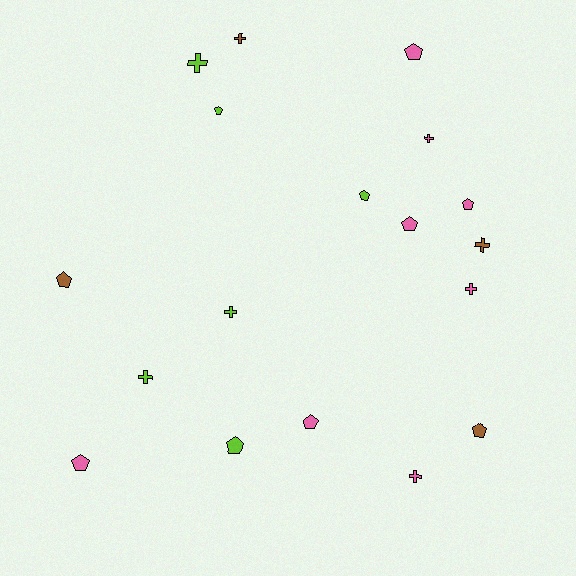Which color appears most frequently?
Pink, with 8 objects.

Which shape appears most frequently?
Pentagon, with 10 objects.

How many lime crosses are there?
There are 3 lime crosses.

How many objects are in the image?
There are 18 objects.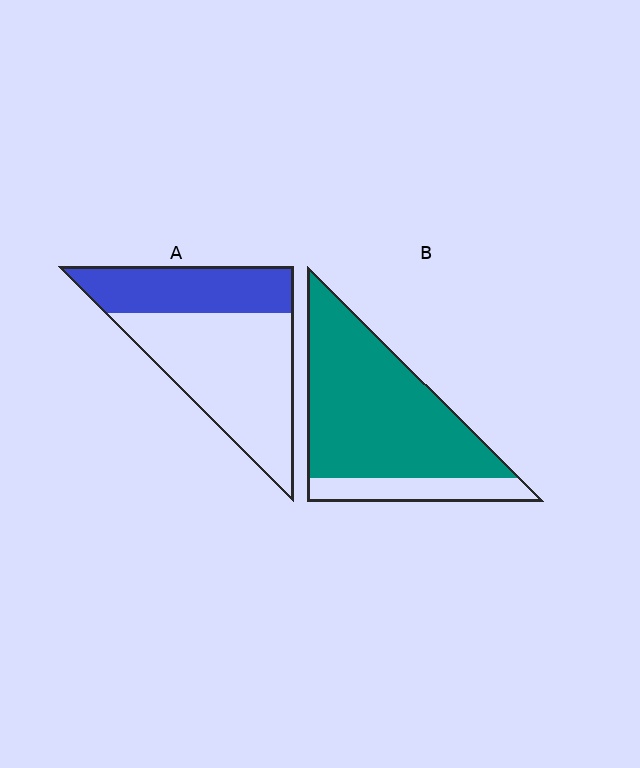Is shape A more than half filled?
No.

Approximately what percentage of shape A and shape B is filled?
A is approximately 35% and B is approximately 80%.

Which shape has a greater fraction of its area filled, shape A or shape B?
Shape B.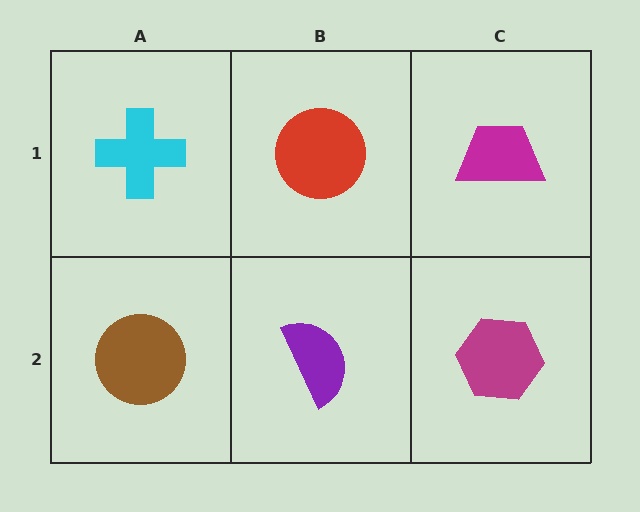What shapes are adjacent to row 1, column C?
A magenta hexagon (row 2, column C), a red circle (row 1, column B).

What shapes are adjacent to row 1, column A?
A brown circle (row 2, column A), a red circle (row 1, column B).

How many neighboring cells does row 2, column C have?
2.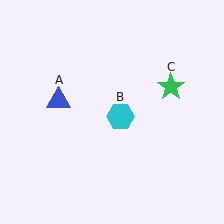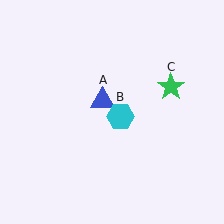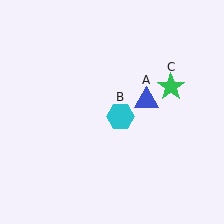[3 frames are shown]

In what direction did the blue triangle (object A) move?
The blue triangle (object A) moved right.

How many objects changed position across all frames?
1 object changed position: blue triangle (object A).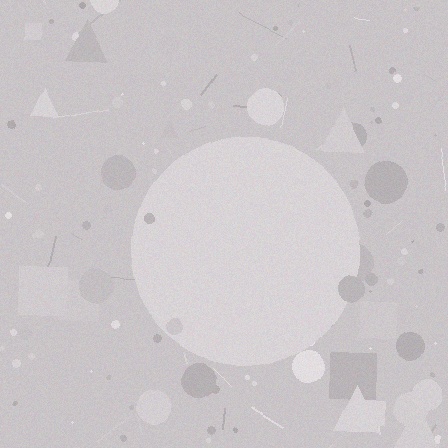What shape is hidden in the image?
A circle is hidden in the image.